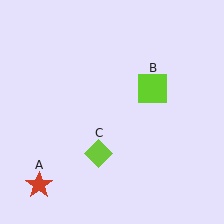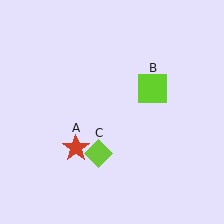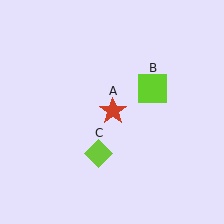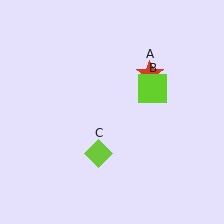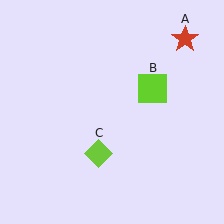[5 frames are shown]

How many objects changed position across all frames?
1 object changed position: red star (object A).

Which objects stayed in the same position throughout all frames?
Lime square (object B) and lime diamond (object C) remained stationary.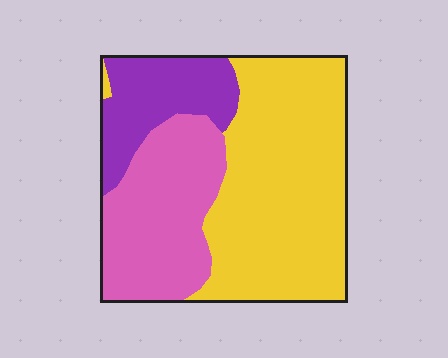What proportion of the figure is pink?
Pink covers 30% of the figure.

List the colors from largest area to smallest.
From largest to smallest: yellow, pink, purple.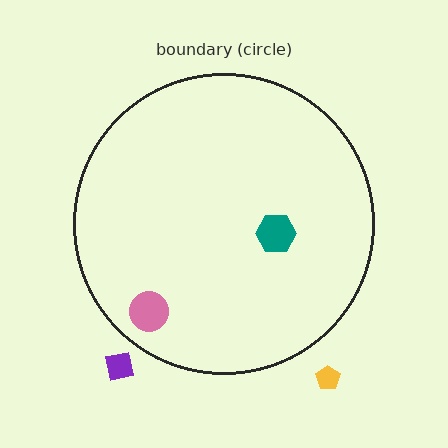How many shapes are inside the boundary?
2 inside, 2 outside.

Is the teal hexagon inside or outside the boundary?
Inside.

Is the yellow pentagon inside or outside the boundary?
Outside.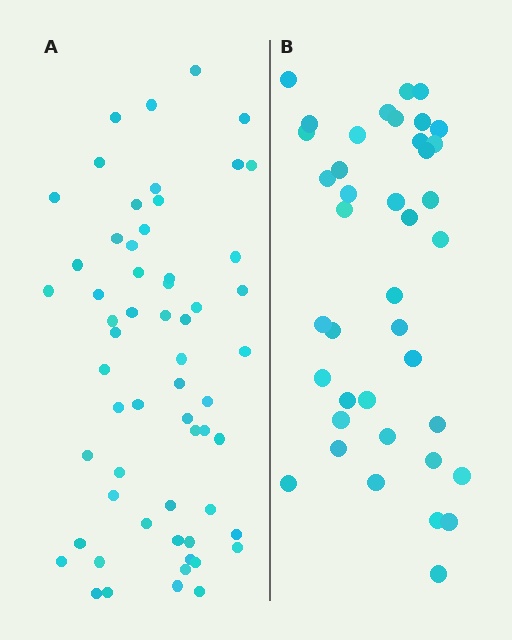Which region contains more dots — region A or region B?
Region A (the left region) has more dots.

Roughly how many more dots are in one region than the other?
Region A has approximately 20 more dots than region B.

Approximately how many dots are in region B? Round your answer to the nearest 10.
About 40 dots.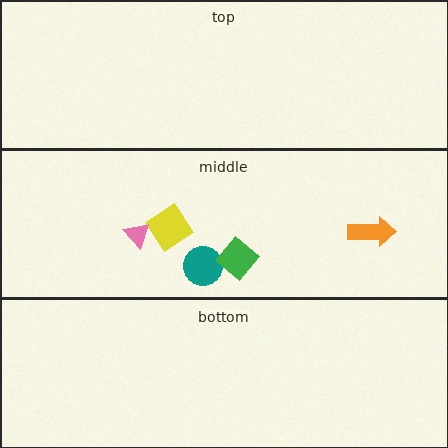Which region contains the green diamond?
The middle region.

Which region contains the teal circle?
The middle region.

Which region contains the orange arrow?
The middle region.